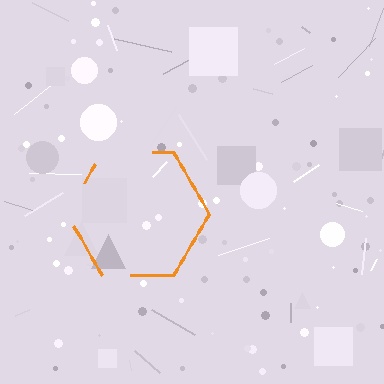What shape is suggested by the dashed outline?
The dashed outline suggests a hexagon.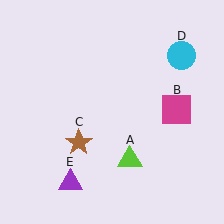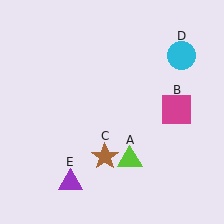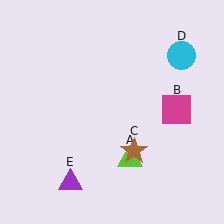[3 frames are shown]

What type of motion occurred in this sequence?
The brown star (object C) rotated counterclockwise around the center of the scene.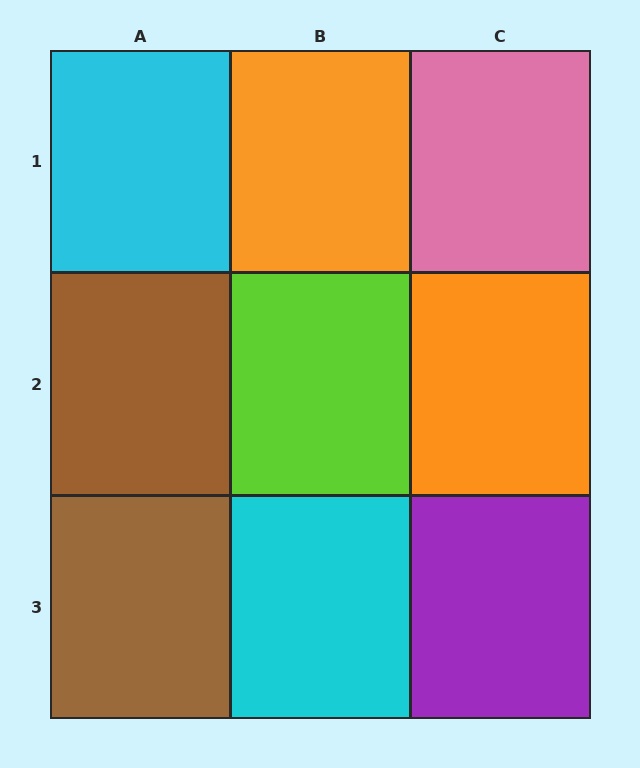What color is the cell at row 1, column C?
Pink.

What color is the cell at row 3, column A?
Brown.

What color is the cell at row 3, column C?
Purple.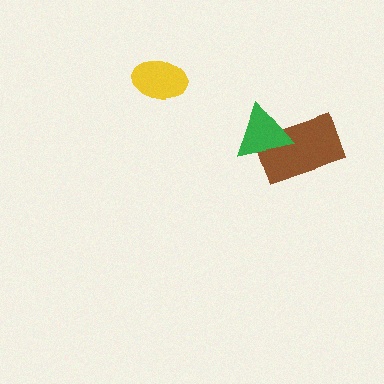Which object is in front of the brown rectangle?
The green triangle is in front of the brown rectangle.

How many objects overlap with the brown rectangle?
1 object overlaps with the brown rectangle.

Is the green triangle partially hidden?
No, no other shape covers it.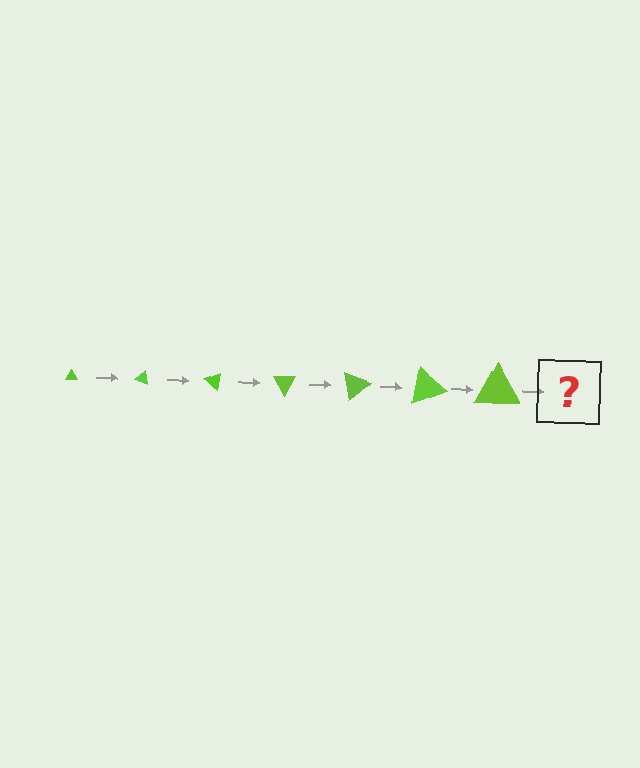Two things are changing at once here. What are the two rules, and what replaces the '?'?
The two rules are that the triangle grows larger each step and it rotates 20 degrees each step. The '?' should be a triangle, larger than the previous one and rotated 140 degrees from the start.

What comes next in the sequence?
The next element should be a triangle, larger than the previous one and rotated 140 degrees from the start.